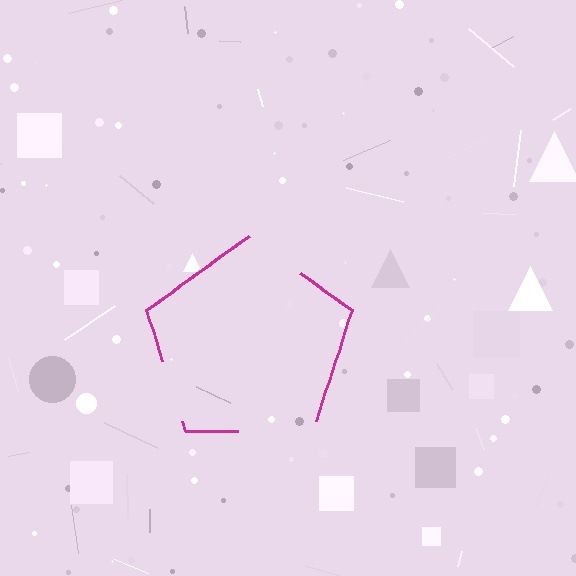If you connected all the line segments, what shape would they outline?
They would outline a pentagon.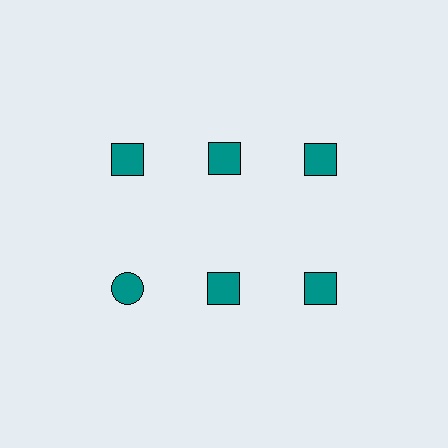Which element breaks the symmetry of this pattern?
The teal circle in the second row, leftmost column breaks the symmetry. All other shapes are teal squares.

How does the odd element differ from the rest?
It has a different shape: circle instead of square.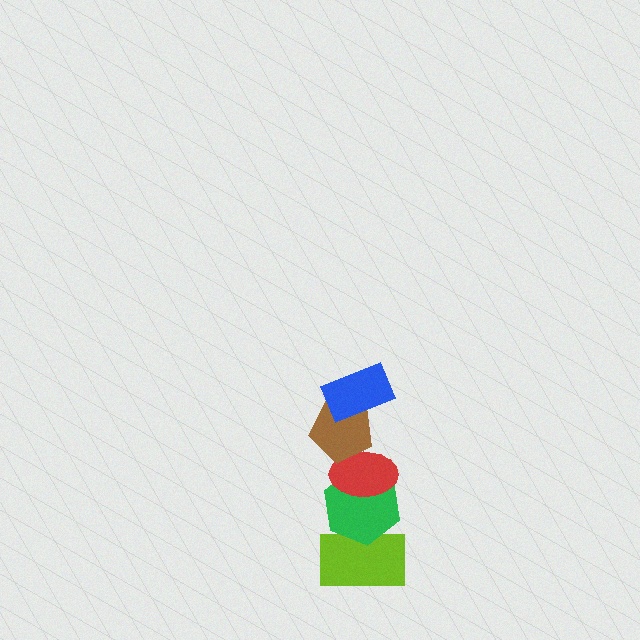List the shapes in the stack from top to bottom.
From top to bottom: the blue rectangle, the brown pentagon, the red ellipse, the green hexagon, the lime rectangle.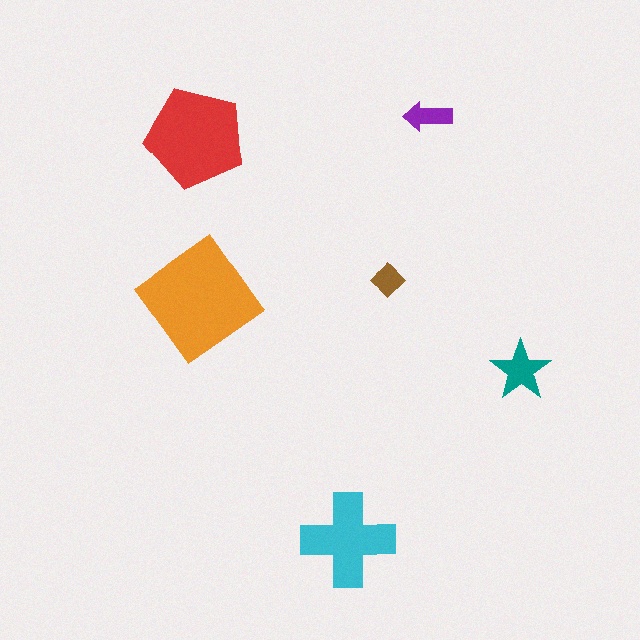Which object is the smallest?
The brown diamond.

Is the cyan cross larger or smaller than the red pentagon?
Smaller.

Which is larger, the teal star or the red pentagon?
The red pentagon.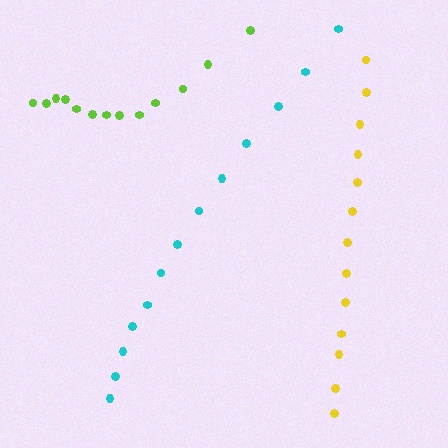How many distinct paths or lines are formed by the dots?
There are 3 distinct paths.